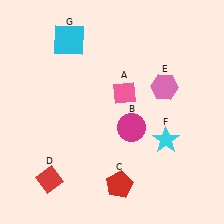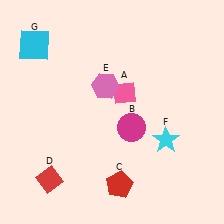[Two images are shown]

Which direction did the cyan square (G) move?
The cyan square (G) moved left.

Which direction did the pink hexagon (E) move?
The pink hexagon (E) moved left.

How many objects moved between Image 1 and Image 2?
2 objects moved between the two images.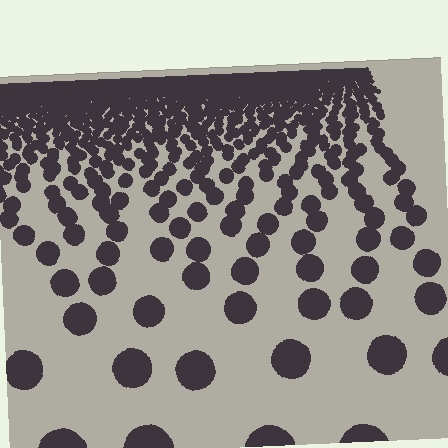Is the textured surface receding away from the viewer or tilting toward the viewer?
The surface is receding away from the viewer. Texture elements get smaller and denser toward the top.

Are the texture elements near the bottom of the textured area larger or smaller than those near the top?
Larger. Near the bottom, elements are closer to the viewer and appear at a bigger on-screen size.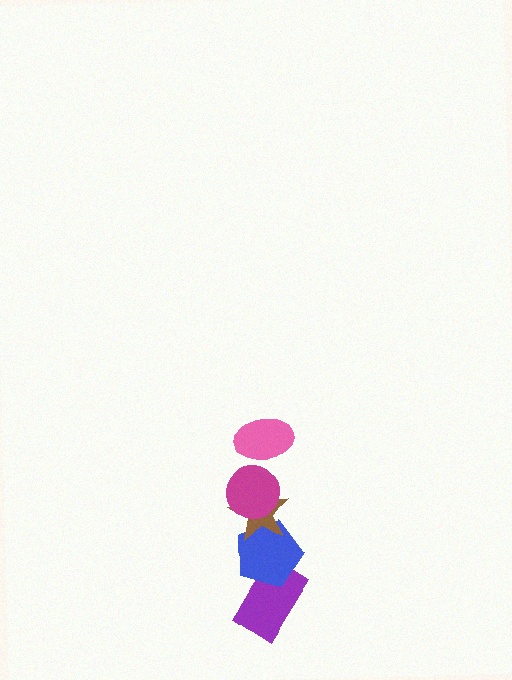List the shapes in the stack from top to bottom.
From top to bottom: the pink ellipse, the magenta circle, the brown star, the blue pentagon, the purple rectangle.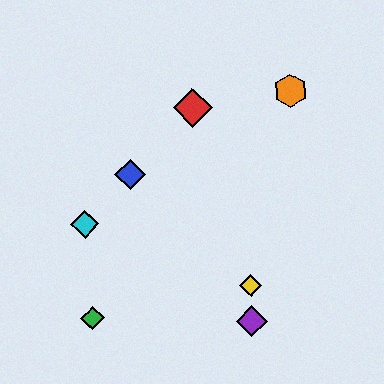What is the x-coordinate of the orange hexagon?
The orange hexagon is at x≈291.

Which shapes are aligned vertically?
The yellow diamond, the purple diamond are aligned vertically.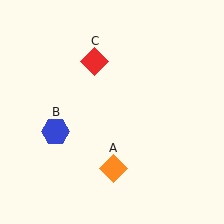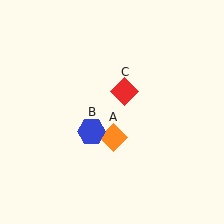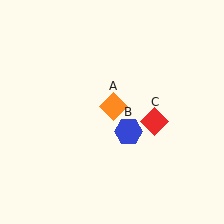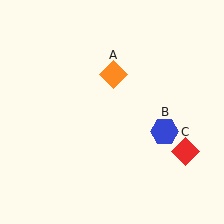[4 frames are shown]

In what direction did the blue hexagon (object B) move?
The blue hexagon (object B) moved right.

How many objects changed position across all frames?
3 objects changed position: orange diamond (object A), blue hexagon (object B), red diamond (object C).